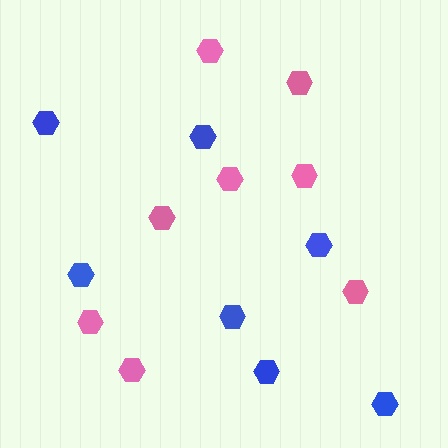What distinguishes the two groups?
There are 2 groups: one group of blue hexagons (7) and one group of pink hexagons (8).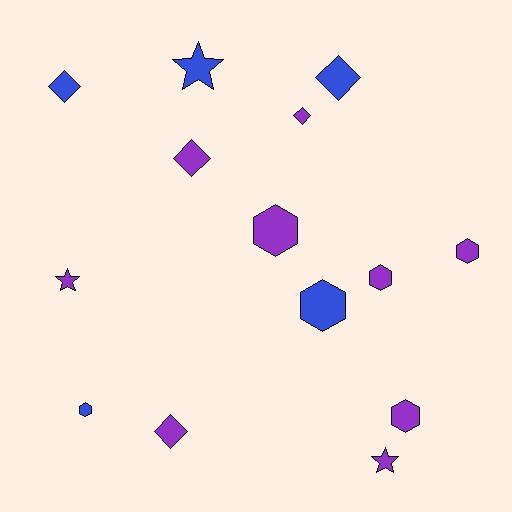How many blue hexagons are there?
There are 2 blue hexagons.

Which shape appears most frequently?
Hexagon, with 6 objects.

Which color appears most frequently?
Purple, with 9 objects.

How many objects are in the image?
There are 14 objects.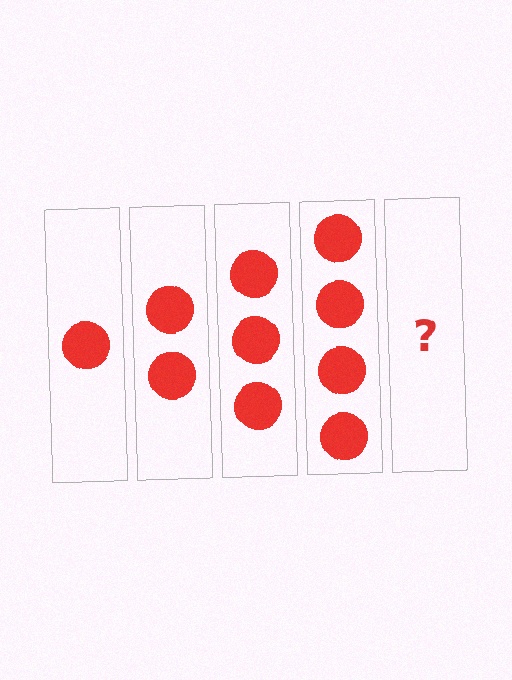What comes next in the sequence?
The next element should be 5 circles.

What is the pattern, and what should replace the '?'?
The pattern is that each step adds one more circle. The '?' should be 5 circles.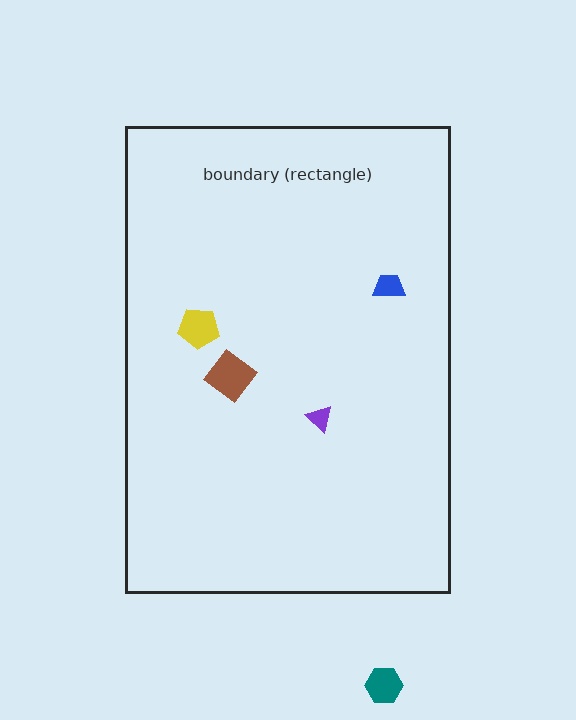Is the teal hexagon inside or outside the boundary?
Outside.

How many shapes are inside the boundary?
4 inside, 1 outside.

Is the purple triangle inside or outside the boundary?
Inside.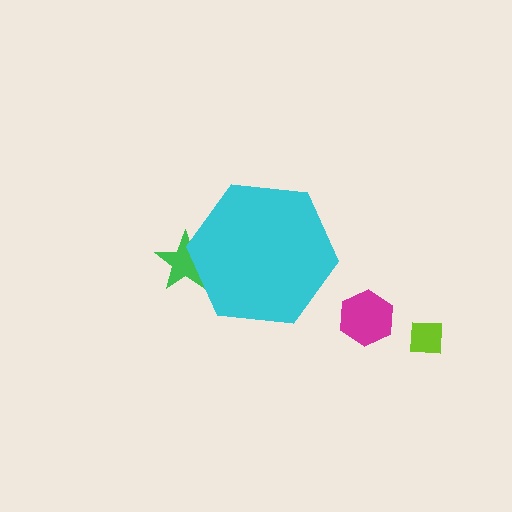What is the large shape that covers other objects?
A cyan hexagon.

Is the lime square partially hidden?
No, the lime square is fully visible.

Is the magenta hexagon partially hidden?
No, the magenta hexagon is fully visible.